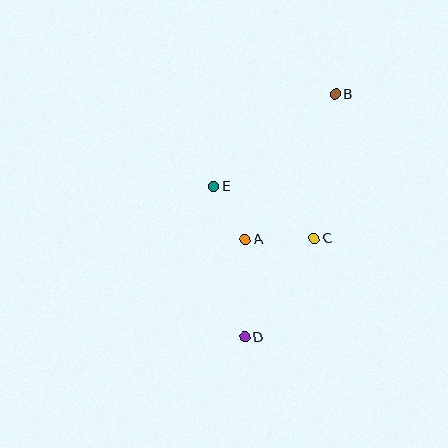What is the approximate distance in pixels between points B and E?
The distance between B and E is approximately 153 pixels.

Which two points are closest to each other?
Points A and E are closest to each other.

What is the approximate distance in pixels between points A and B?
The distance between A and B is approximately 171 pixels.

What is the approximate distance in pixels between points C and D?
The distance between C and D is approximately 121 pixels.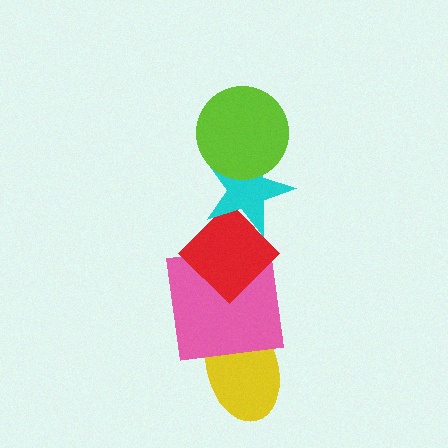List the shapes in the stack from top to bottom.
From top to bottom: the lime circle, the cyan star, the red diamond, the pink square, the yellow ellipse.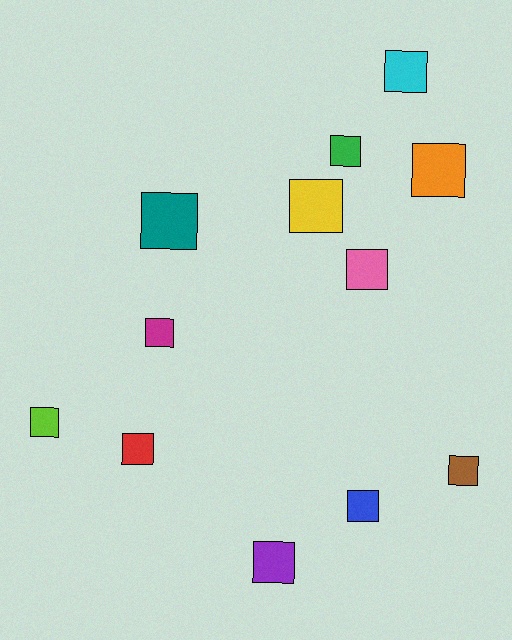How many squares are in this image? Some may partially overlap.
There are 12 squares.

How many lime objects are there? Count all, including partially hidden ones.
There is 1 lime object.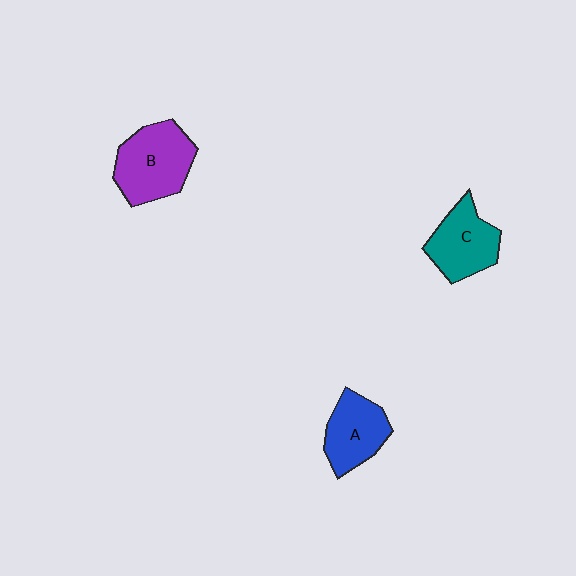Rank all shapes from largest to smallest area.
From largest to smallest: B (purple), C (teal), A (blue).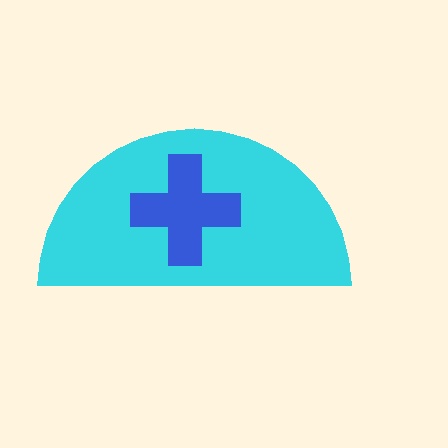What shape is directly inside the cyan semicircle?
The blue cross.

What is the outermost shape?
The cyan semicircle.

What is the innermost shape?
The blue cross.